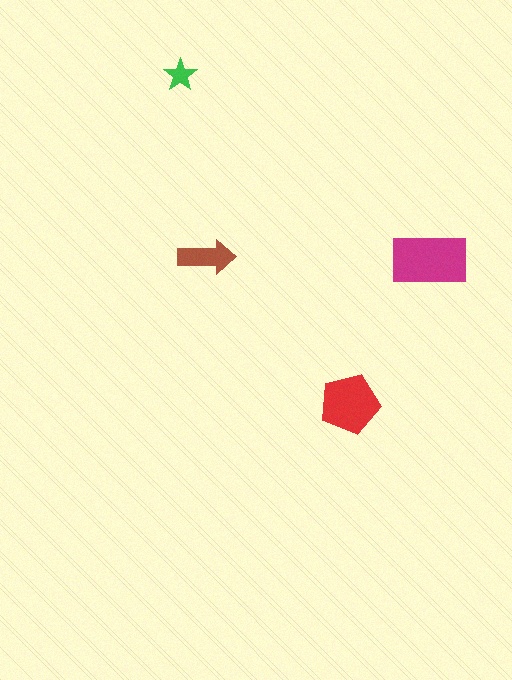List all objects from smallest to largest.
The green star, the brown arrow, the red pentagon, the magenta rectangle.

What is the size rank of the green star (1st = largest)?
4th.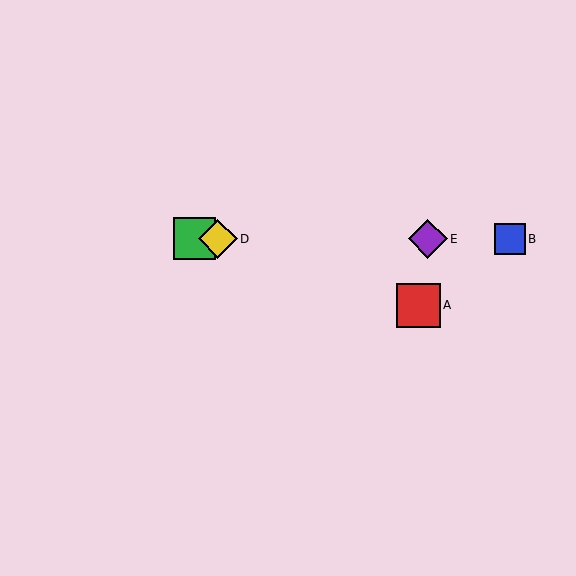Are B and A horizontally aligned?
No, B is at y≈239 and A is at y≈305.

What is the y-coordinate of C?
Object C is at y≈239.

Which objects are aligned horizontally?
Objects B, C, D, E are aligned horizontally.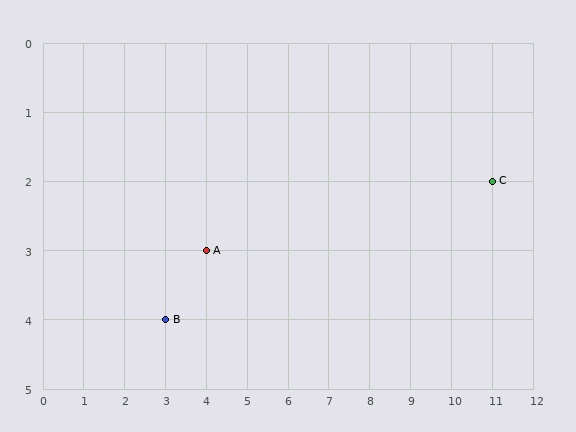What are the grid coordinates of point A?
Point A is at grid coordinates (4, 3).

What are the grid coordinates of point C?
Point C is at grid coordinates (11, 2).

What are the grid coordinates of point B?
Point B is at grid coordinates (3, 4).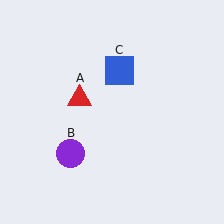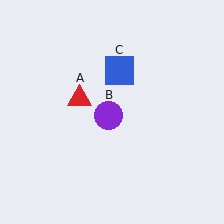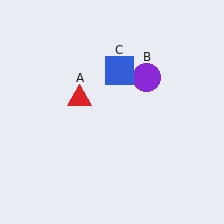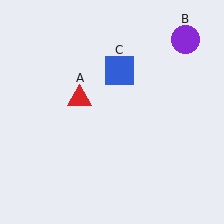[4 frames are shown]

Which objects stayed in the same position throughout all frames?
Red triangle (object A) and blue square (object C) remained stationary.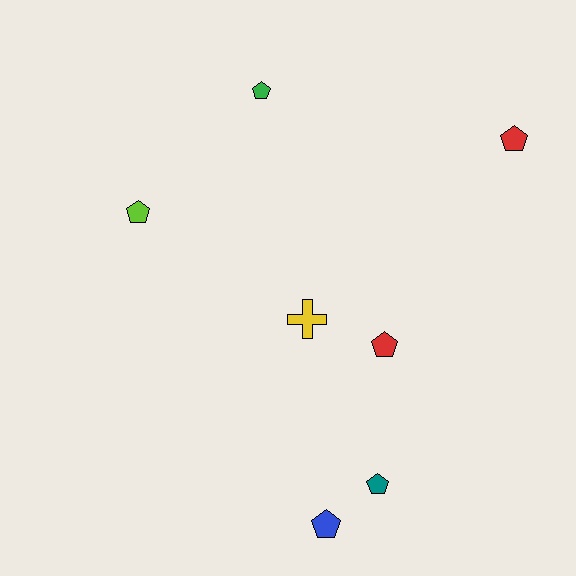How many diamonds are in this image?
There are no diamonds.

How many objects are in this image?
There are 7 objects.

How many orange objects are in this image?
There are no orange objects.